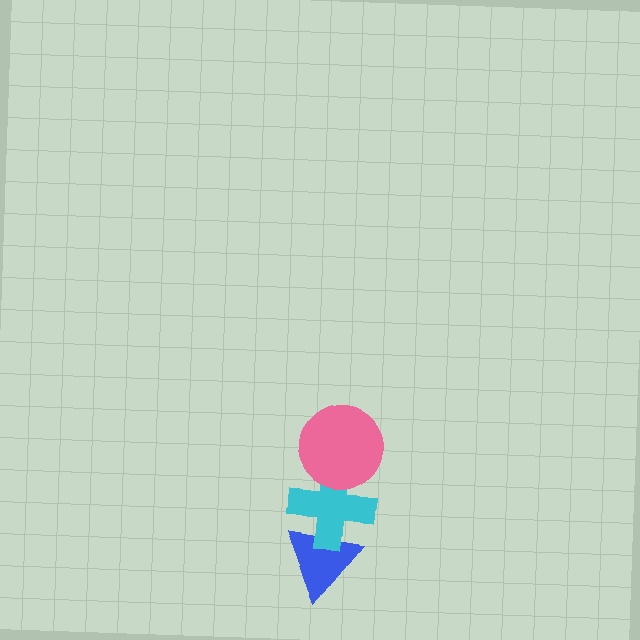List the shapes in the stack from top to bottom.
From top to bottom: the pink circle, the cyan cross, the blue triangle.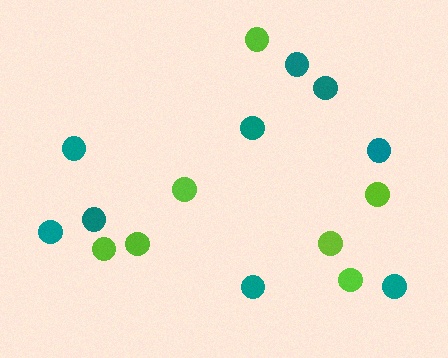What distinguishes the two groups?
There are 2 groups: one group of teal circles (9) and one group of lime circles (7).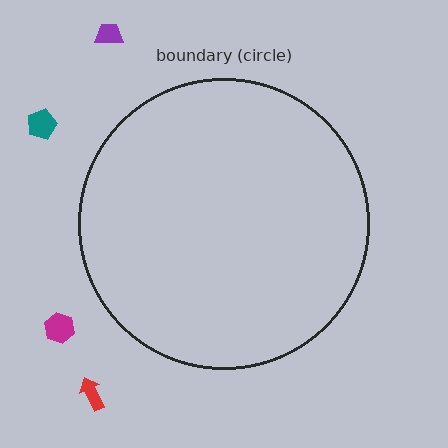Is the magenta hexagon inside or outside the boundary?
Outside.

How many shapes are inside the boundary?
0 inside, 4 outside.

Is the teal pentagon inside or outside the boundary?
Outside.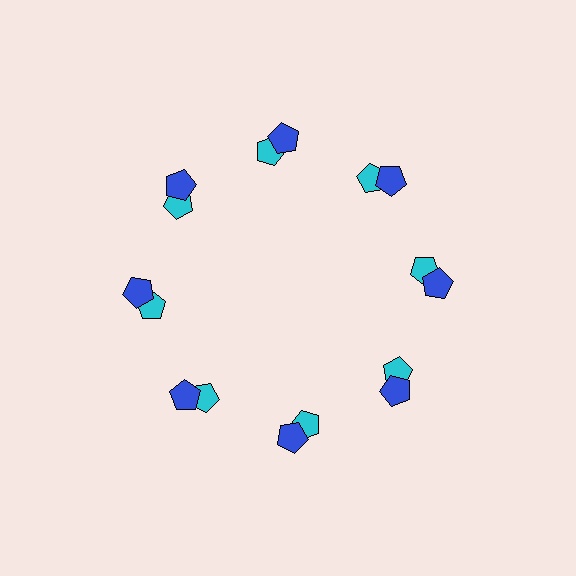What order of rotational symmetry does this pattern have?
This pattern has 8-fold rotational symmetry.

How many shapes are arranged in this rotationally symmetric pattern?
There are 16 shapes, arranged in 8 groups of 2.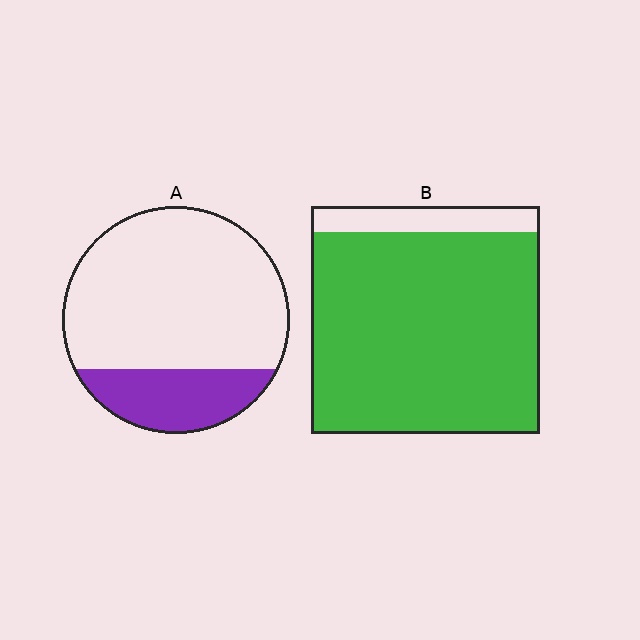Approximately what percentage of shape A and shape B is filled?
A is approximately 25% and B is approximately 90%.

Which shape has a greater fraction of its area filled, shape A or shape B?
Shape B.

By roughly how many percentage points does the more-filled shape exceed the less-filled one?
By roughly 65 percentage points (B over A).